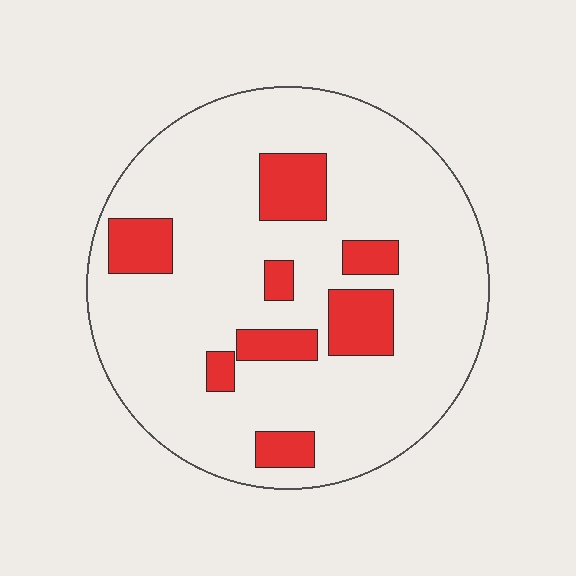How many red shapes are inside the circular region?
8.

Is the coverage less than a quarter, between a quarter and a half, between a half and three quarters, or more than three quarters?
Less than a quarter.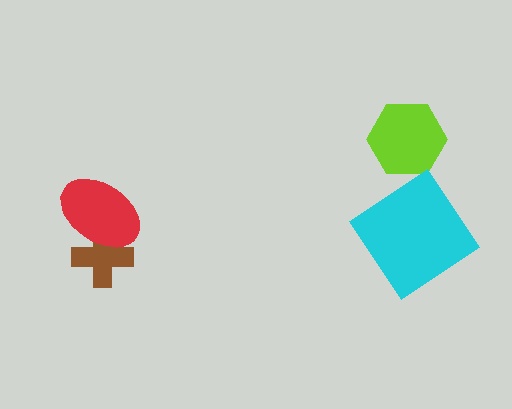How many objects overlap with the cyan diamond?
0 objects overlap with the cyan diamond.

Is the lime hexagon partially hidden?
No, no other shape covers it.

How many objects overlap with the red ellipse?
1 object overlaps with the red ellipse.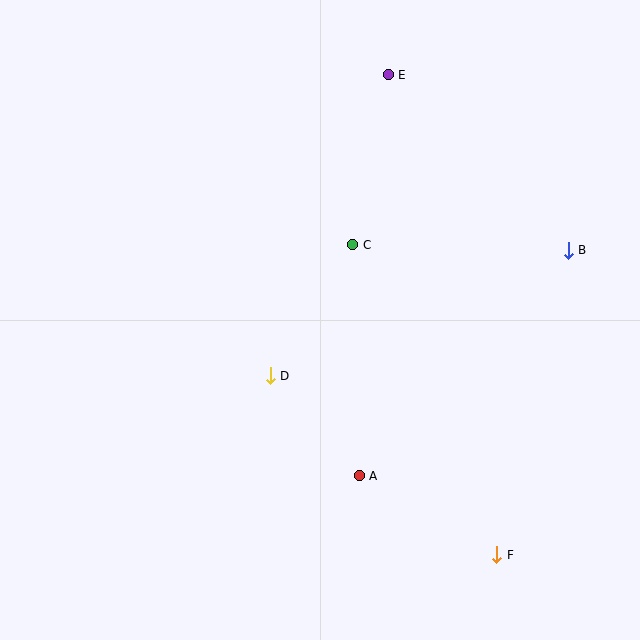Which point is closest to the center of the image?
Point D at (270, 376) is closest to the center.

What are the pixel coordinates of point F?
Point F is at (497, 555).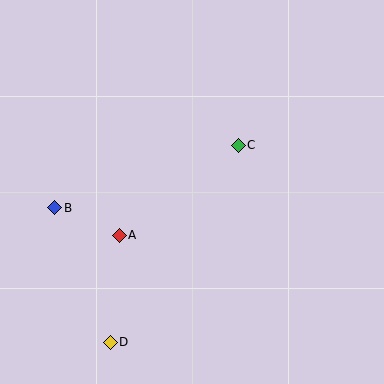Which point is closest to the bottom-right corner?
Point D is closest to the bottom-right corner.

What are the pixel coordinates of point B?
Point B is at (55, 208).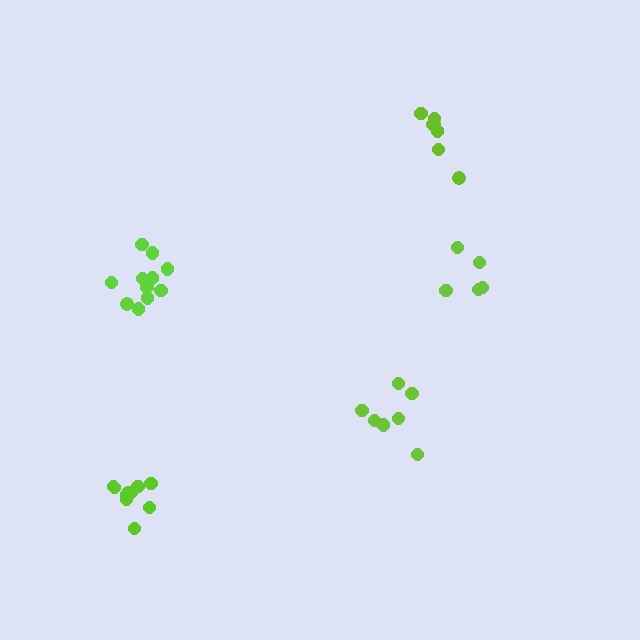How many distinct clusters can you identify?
There are 5 distinct clusters.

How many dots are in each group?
Group 1: 7 dots, Group 2: 5 dots, Group 3: 11 dots, Group 4: 11 dots, Group 5: 7 dots (41 total).